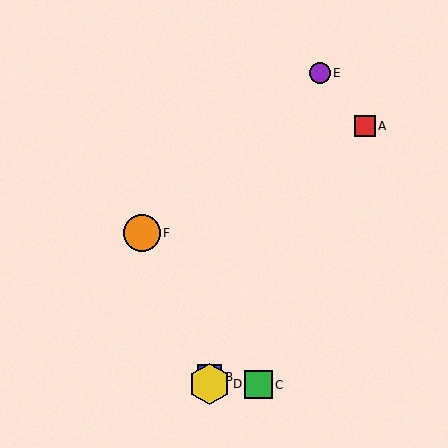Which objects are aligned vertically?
Objects B, D are aligned vertically.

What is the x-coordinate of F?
Object F is at x≈142.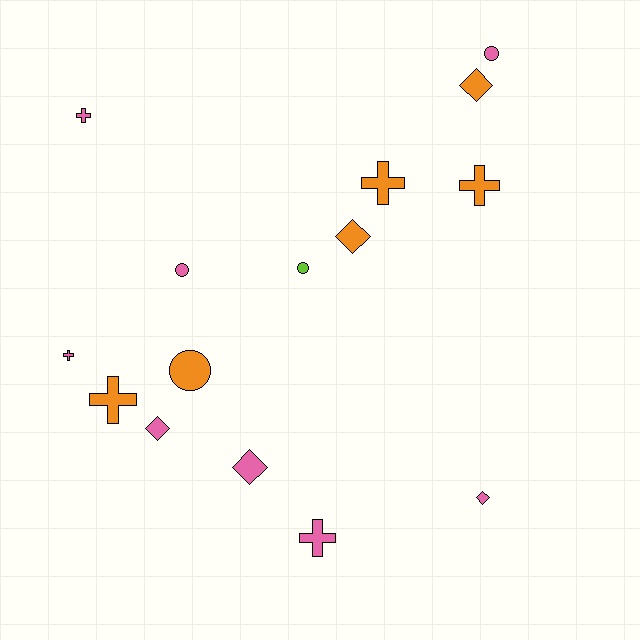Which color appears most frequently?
Pink, with 8 objects.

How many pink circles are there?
There are 2 pink circles.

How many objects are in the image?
There are 15 objects.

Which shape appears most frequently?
Cross, with 6 objects.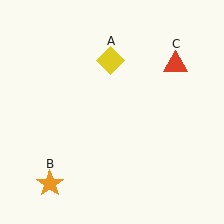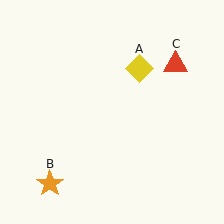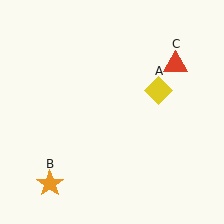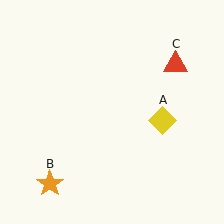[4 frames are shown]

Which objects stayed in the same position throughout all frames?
Orange star (object B) and red triangle (object C) remained stationary.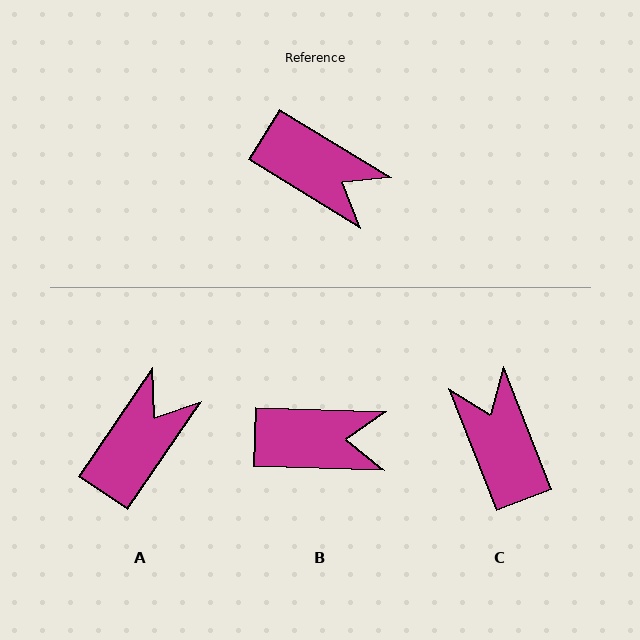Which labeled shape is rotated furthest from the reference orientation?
C, about 143 degrees away.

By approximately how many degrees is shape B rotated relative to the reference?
Approximately 30 degrees counter-clockwise.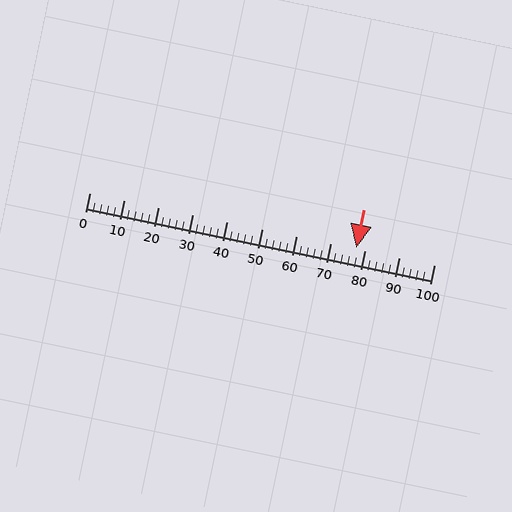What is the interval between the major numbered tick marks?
The major tick marks are spaced 10 units apart.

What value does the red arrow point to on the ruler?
The red arrow points to approximately 78.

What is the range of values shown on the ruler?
The ruler shows values from 0 to 100.